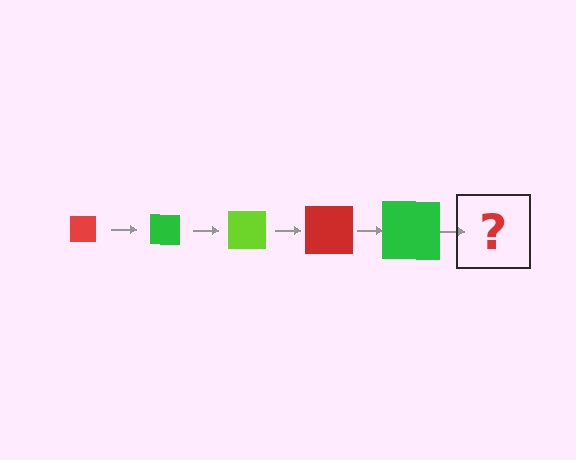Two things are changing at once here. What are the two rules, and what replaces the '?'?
The two rules are that the square grows larger each step and the color cycles through red, green, and lime. The '?' should be a lime square, larger than the previous one.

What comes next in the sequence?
The next element should be a lime square, larger than the previous one.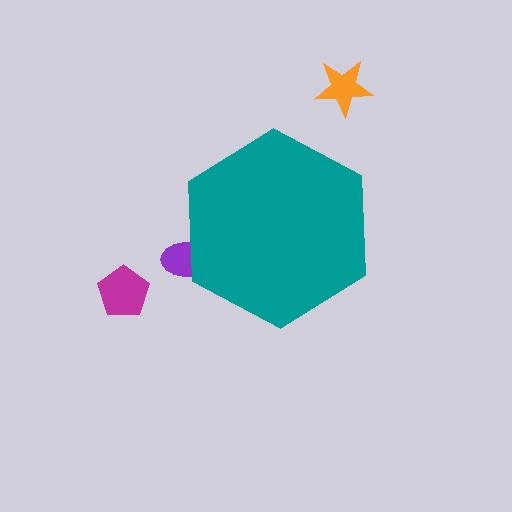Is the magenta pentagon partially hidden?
No, the magenta pentagon is fully visible.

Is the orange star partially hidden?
No, the orange star is fully visible.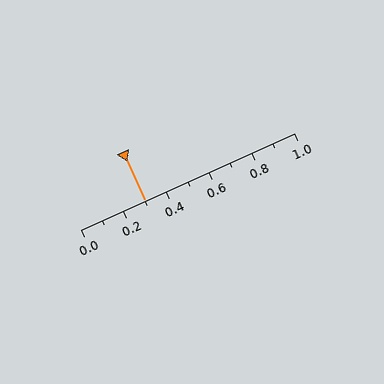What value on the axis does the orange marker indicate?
The marker indicates approximately 0.3.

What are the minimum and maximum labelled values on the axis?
The axis runs from 0.0 to 1.0.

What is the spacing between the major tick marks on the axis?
The major ticks are spaced 0.2 apart.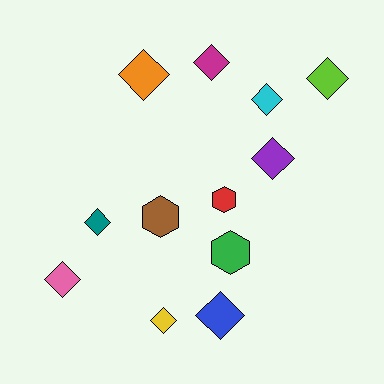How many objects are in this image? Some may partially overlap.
There are 12 objects.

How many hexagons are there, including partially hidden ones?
There are 3 hexagons.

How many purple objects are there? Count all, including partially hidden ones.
There is 1 purple object.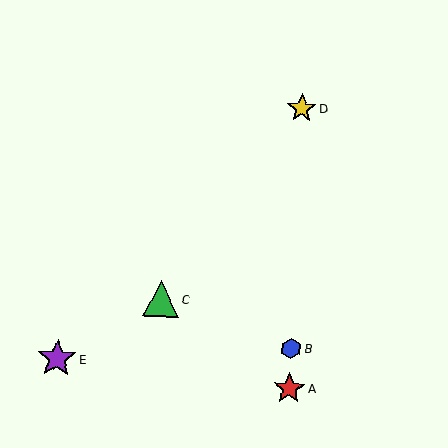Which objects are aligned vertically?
Objects A, B, D are aligned vertically.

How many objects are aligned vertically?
3 objects (A, B, D) are aligned vertically.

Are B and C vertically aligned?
No, B is at x≈291 and C is at x≈161.